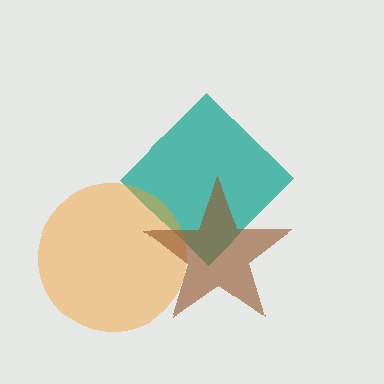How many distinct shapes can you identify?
There are 3 distinct shapes: a teal diamond, an orange circle, a brown star.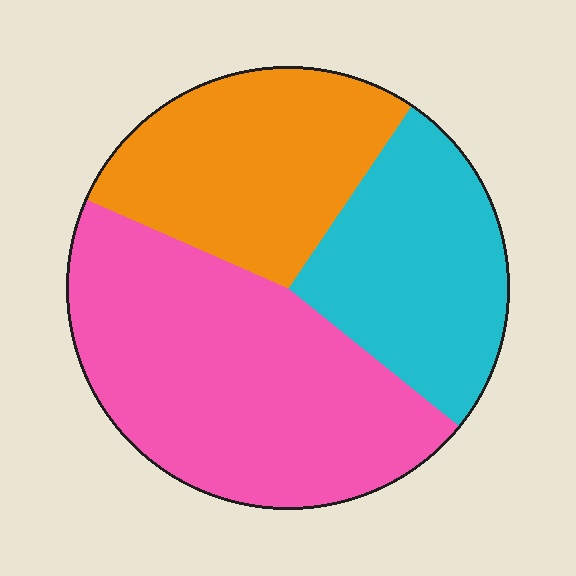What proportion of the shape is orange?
Orange takes up between a quarter and a half of the shape.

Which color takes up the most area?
Pink, at roughly 45%.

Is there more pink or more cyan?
Pink.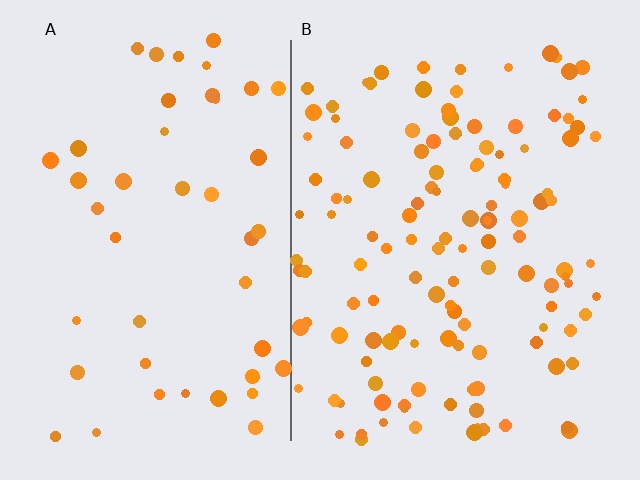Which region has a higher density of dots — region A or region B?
B (the right).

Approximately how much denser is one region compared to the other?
Approximately 2.8× — region B over region A.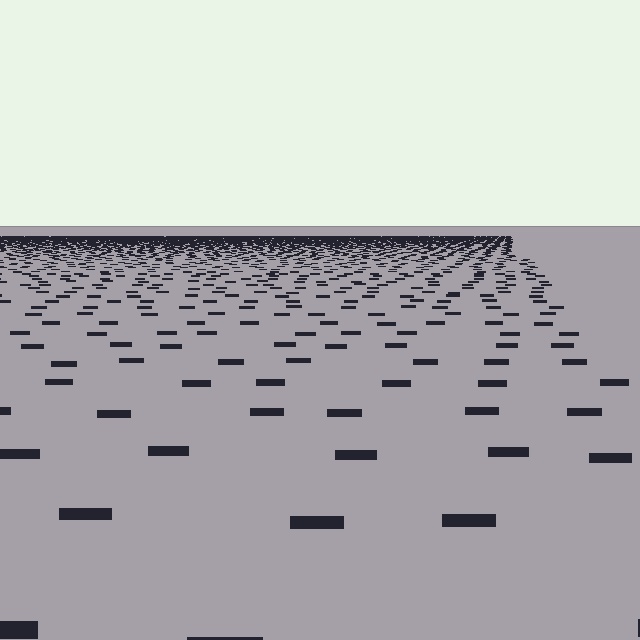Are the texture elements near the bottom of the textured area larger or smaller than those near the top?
Larger. Near the bottom, elements are closer to the viewer and appear at a bigger on-screen size.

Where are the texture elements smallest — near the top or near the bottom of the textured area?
Near the top.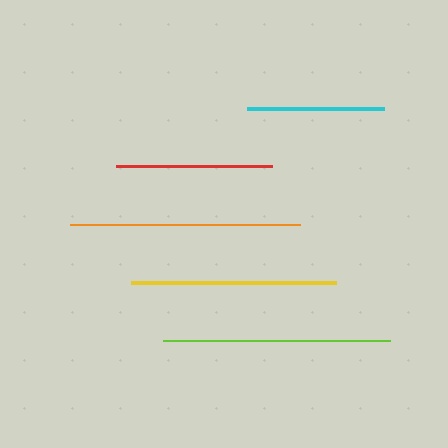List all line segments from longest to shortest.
From longest to shortest: orange, lime, yellow, red, cyan.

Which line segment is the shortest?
The cyan line is the shortest at approximately 138 pixels.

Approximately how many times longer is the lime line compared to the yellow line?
The lime line is approximately 1.1 times the length of the yellow line.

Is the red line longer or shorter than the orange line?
The orange line is longer than the red line.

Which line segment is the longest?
The orange line is the longest at approximately 231 pixels.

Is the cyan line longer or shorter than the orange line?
The orange line is longer than the cyan line.